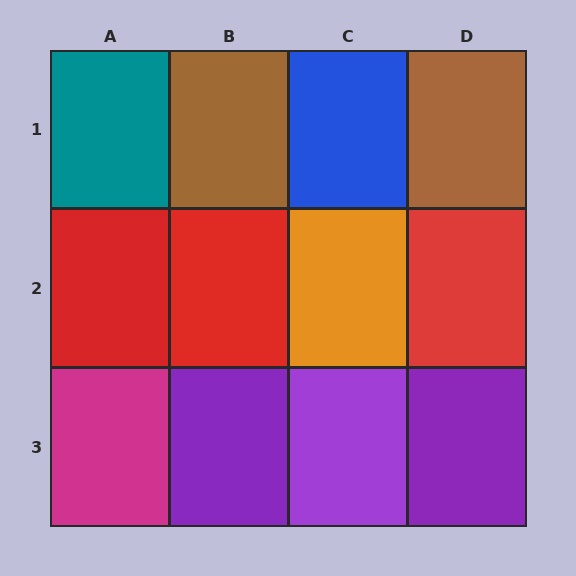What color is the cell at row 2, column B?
Red.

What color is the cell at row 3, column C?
Purple.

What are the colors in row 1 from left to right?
Teal, brown, blue, brown.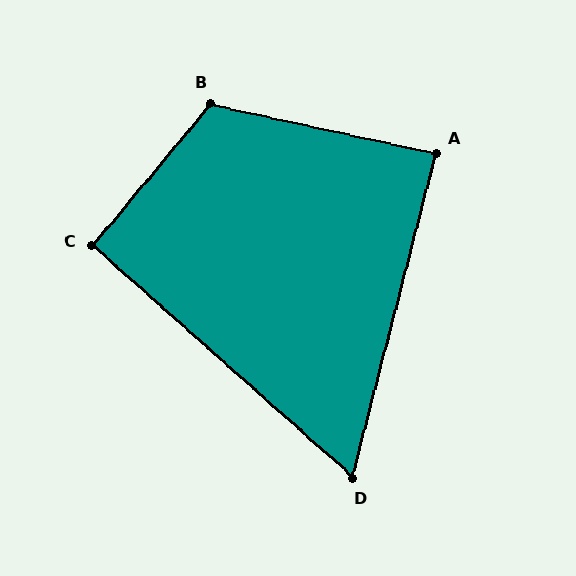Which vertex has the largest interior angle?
B, at approximately 117 degrees.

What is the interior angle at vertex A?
Approximately 88 degrees (approximately right).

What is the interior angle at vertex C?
Approximately 92 degrees (approximately right).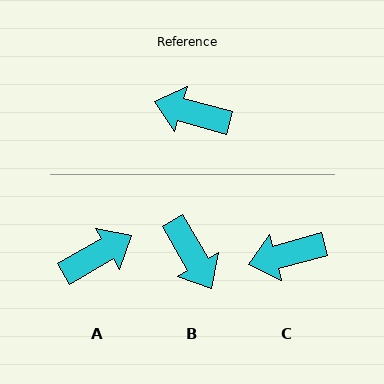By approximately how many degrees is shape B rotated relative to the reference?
Approximately 136 degrees counter-clockwise.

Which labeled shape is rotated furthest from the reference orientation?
B, about 136 degrees away.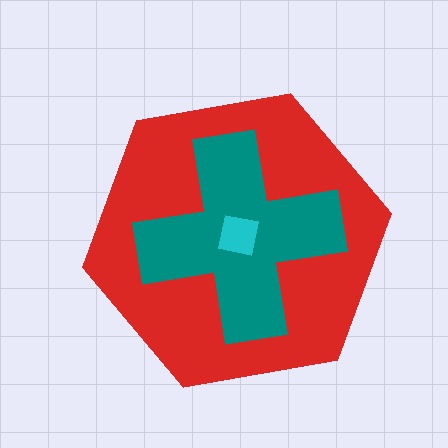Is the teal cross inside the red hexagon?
Yes.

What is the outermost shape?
The red hexagon.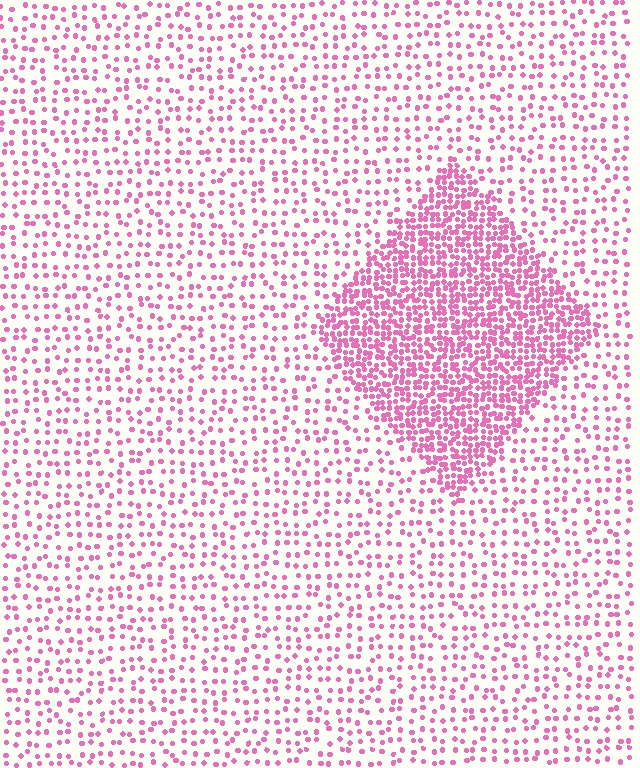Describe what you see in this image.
The image contains small pink elements arranged at two different densities. A diamond-shaped region is visible where the elements are more densely packed than the surrounding area.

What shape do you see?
I see a diamond.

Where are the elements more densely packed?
The elements are more densely packed inside the diamond boundary.